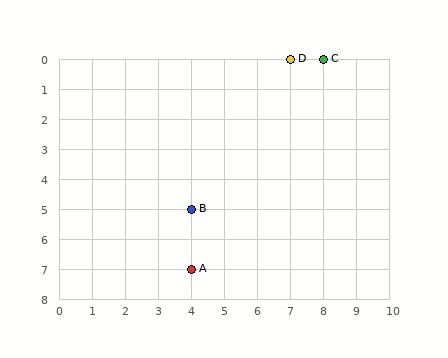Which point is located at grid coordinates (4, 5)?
Point B is at (4, 5).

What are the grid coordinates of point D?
Point D is at grid coordinates (7, 0).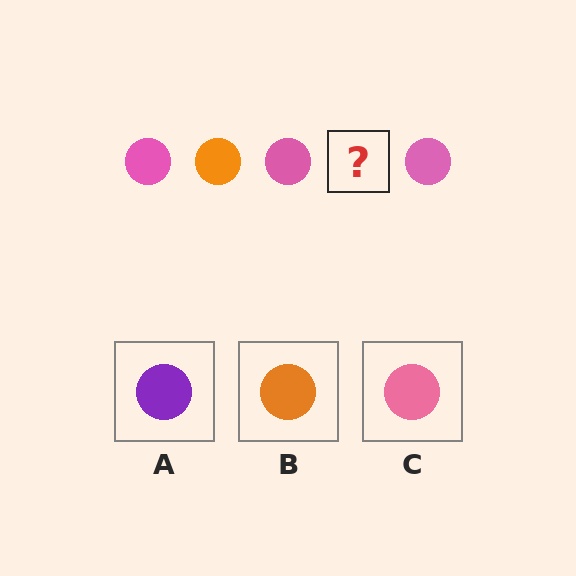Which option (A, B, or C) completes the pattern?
B.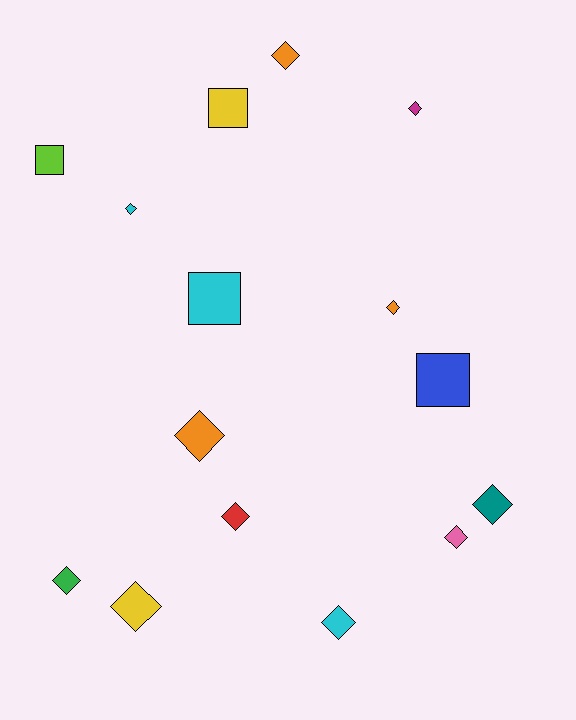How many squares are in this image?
There are 4 squares.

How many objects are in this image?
There are 15 objects.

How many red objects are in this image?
There is 1 red object.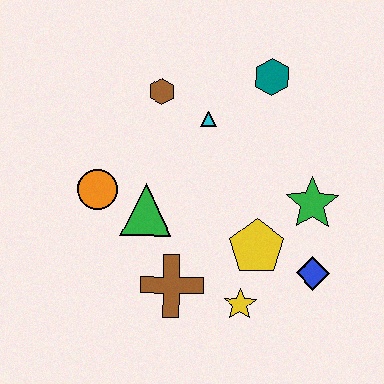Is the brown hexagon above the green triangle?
Yes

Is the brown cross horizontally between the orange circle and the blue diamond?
Yes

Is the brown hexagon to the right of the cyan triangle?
No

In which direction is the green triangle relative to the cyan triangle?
The green triangle is below the cyan triangle.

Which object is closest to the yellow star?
The yellow pentagon is closest to the yellow star.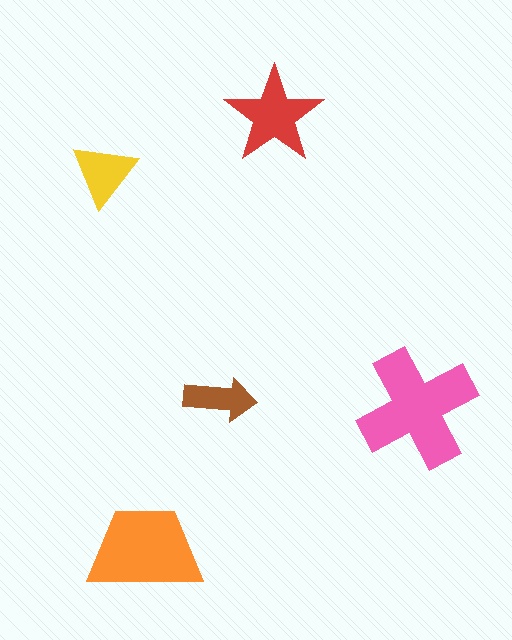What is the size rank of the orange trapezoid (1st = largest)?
2nd.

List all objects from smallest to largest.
The brown arrow, the yellow triangle, the red star, the orange trapezoid, the pink cross.